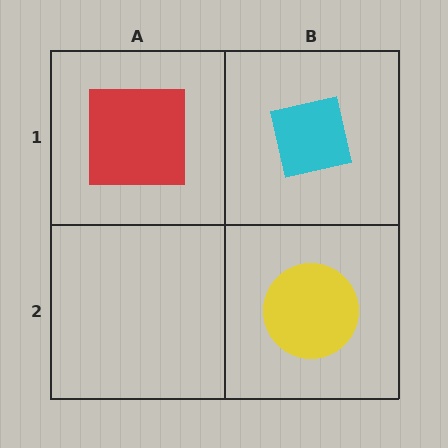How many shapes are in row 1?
2 shapes.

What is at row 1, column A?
A red square.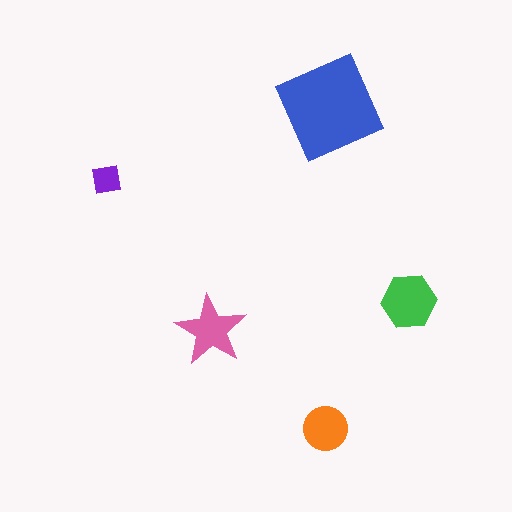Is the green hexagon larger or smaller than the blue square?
Smaller.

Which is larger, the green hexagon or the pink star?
The green hexagon.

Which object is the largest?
The blue square.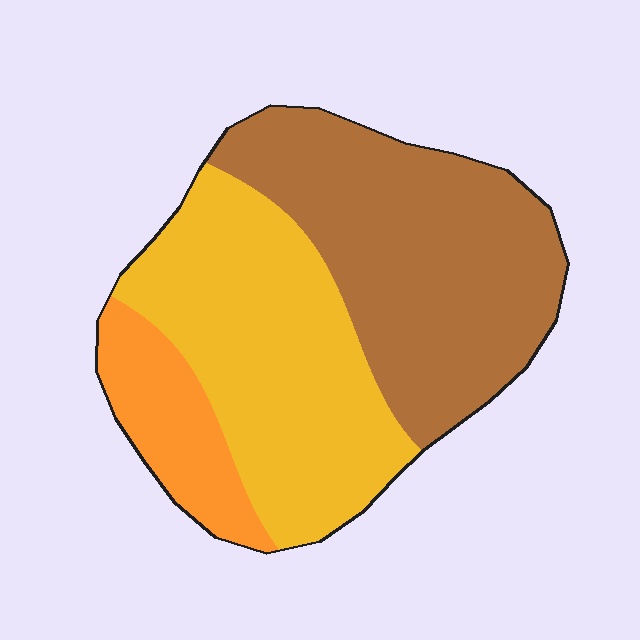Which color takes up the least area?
Orange, at roughly 15%.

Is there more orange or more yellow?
Yellow.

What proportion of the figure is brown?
Brown covers 45% of the figure.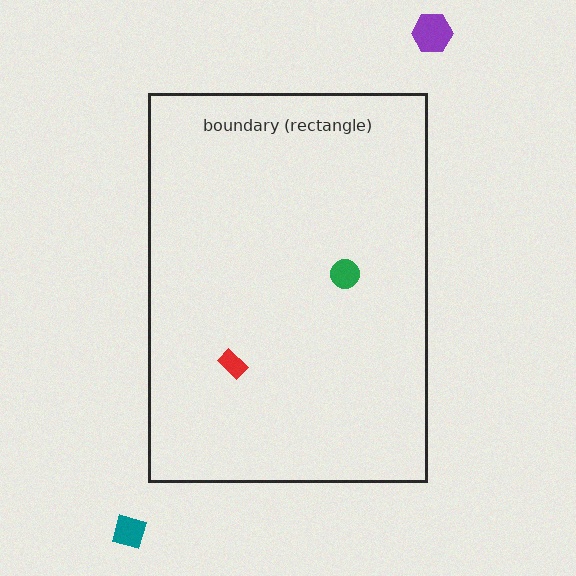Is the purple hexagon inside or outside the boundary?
Outside.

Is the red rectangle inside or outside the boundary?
Inside.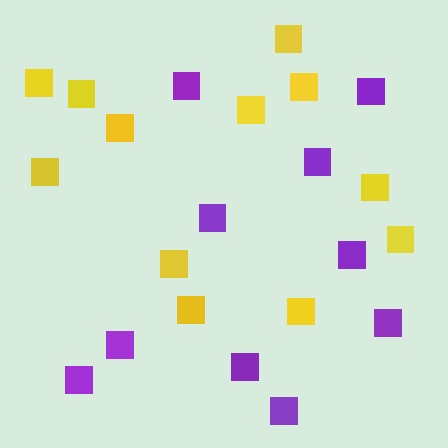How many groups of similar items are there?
There are 2 groups: one group of purple squares (10) and one group of yellow squares (12).